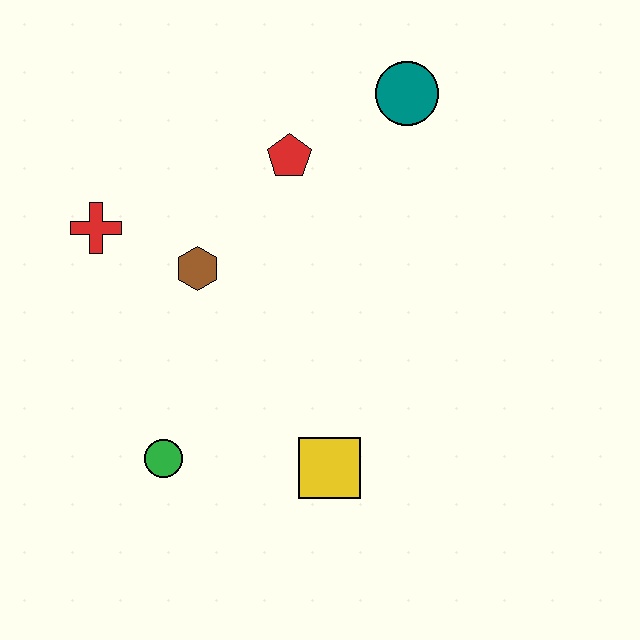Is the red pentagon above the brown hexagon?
Yes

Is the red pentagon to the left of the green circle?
No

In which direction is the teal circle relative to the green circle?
The teal circle is above the green circle.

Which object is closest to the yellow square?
The green circle is closest to the yellow square.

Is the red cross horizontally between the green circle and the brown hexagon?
No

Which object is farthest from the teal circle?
The green circle is farthest from the teal circle.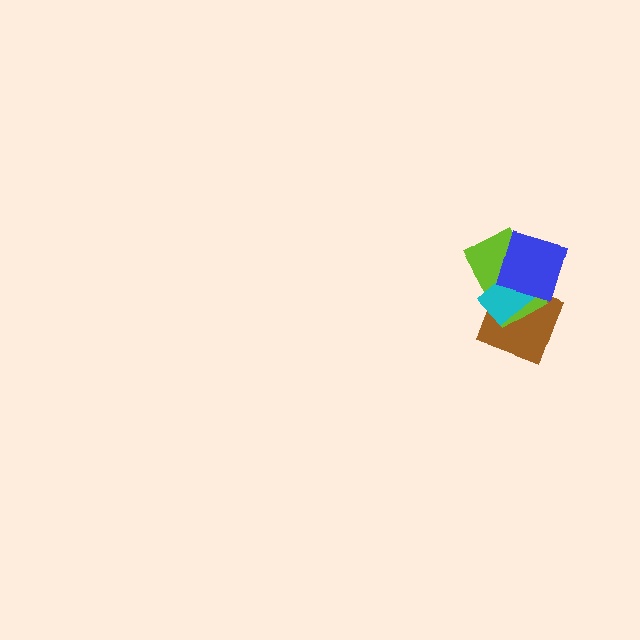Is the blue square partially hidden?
No, no other shape covers it.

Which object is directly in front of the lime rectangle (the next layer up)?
The cyan rectangle is directly in front of the lime rectangle.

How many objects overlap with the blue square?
3 objects overlap with the blue square.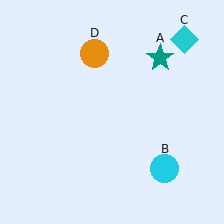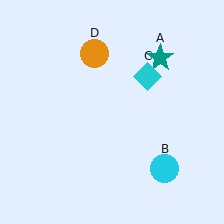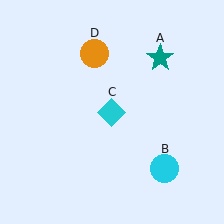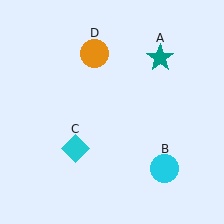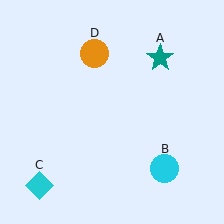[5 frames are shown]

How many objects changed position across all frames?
1 object changed position: cyan diamond (object C).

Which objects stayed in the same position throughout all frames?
Teal star (object A) and cyan circle (object B) and orange circle (object D) remained stationary.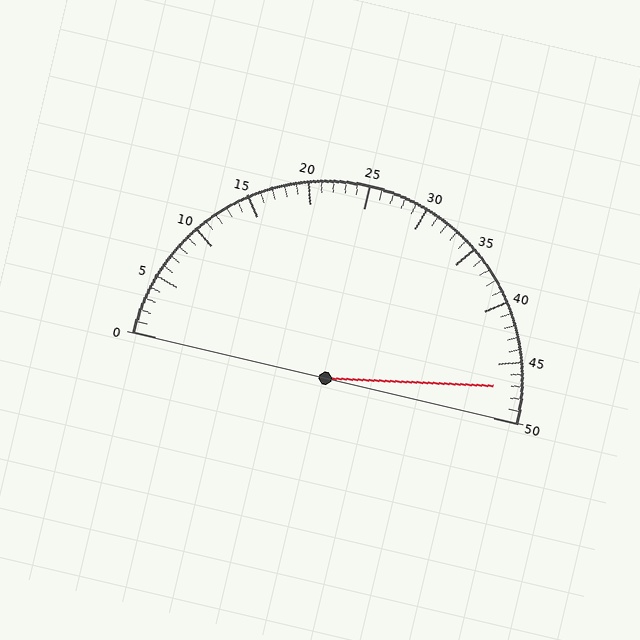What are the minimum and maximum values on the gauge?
The gauge ranges from 0 to 50.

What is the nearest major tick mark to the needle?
The nearest major tick mark is 45.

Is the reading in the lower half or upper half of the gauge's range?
The reading is in the upper half of the range (0 to 50).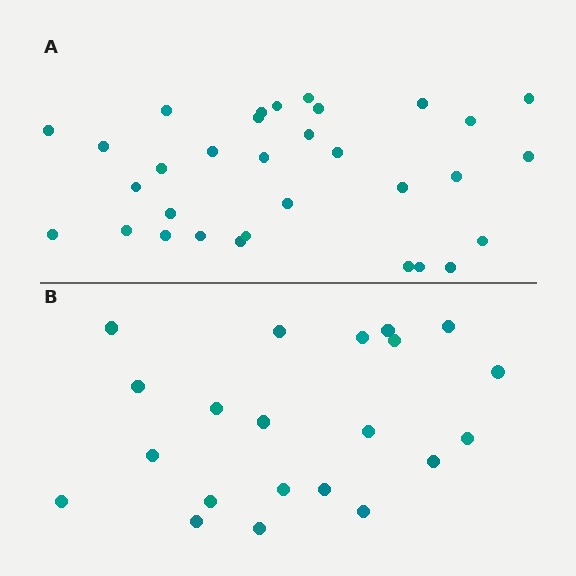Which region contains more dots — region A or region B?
Region A (the top region) has more dots.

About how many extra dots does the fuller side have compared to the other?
Region A has roughly 12 or so more dots than region B.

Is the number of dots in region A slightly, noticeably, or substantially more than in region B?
Region A has substantially more. The ratio is roughly 1.5 to 1.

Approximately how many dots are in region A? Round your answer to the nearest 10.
About 30 dots. (The exact count is 32, which rounds to 30.)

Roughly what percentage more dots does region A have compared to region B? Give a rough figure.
About 50% more.